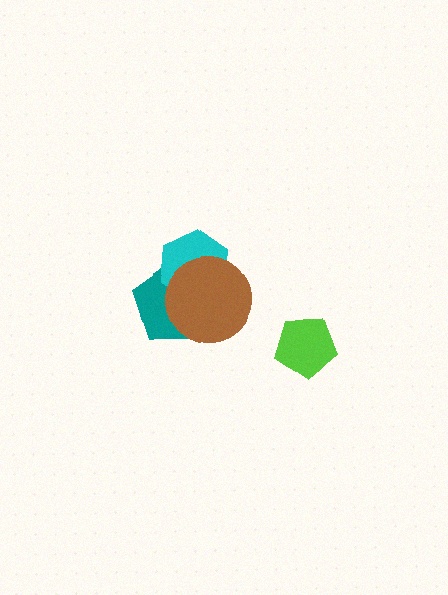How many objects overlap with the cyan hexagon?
2 objects overlap with the cyan hexagon.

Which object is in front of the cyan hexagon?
The brown circle is in front of the cyan hexagon.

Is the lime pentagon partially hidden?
No, no other shape covers it.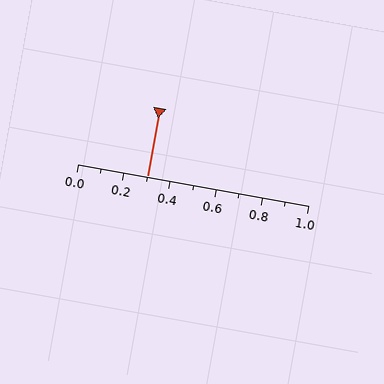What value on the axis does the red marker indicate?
The marker indicates approximately 0.3.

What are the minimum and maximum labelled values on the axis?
The axis runs from 0.0 to 1.0.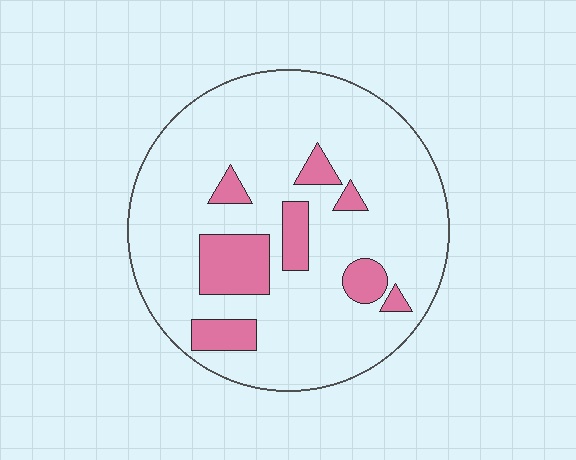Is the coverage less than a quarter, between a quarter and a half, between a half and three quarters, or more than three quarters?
Less than a quarter.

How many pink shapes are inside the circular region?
8.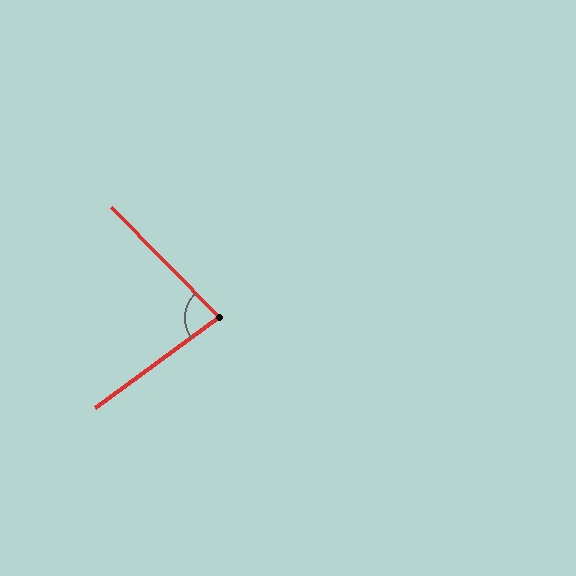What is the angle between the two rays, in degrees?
Approximately 82 degrees.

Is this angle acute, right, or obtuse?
It is acute.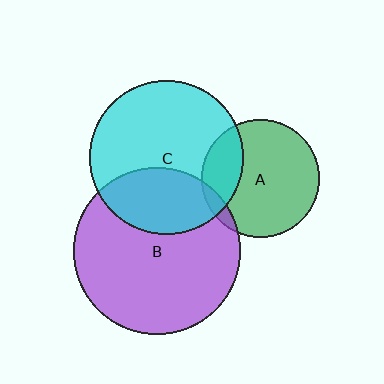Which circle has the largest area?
Circle B (purple).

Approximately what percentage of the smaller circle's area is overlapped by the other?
Approximately 25%.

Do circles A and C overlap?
Yes.